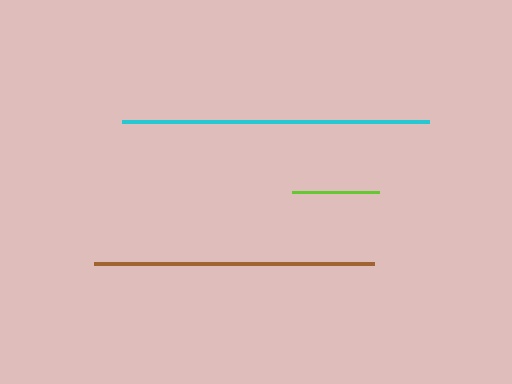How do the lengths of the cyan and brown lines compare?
The cyan and brown lines are approximately the same length.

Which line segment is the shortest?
The lime line is the shortest at approximately 87 pixels.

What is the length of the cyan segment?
The cyan segment is approximately 307 pixels long.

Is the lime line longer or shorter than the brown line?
The brown line is longer than the lime line.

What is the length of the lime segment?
The lime segment is approximately 87 pixels long.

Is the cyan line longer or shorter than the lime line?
The cyan line is longer than the lime line.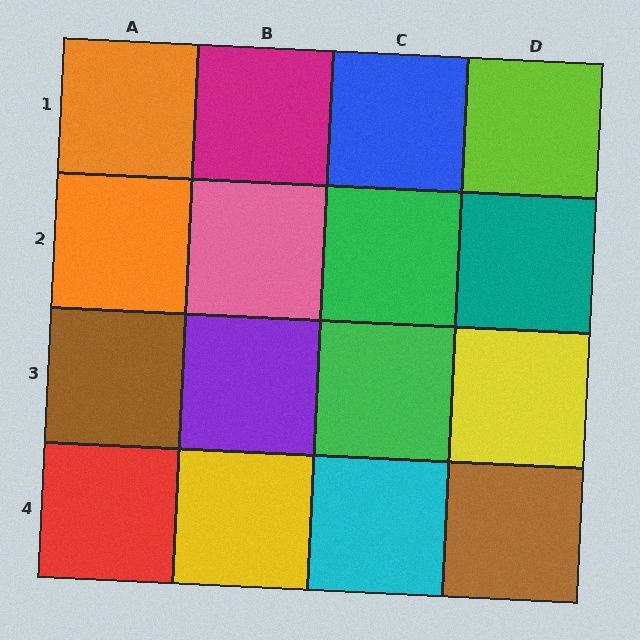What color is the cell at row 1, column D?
Lime.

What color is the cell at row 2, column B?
Pink.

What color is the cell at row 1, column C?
Blue.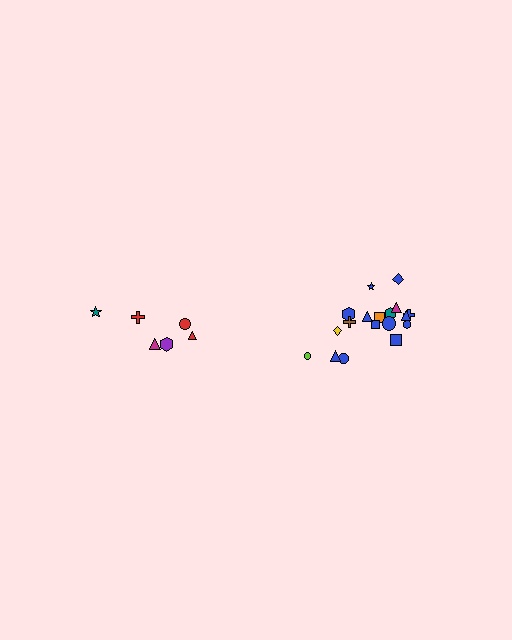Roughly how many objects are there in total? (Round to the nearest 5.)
Roughly 25 objects in total.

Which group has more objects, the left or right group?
The right group.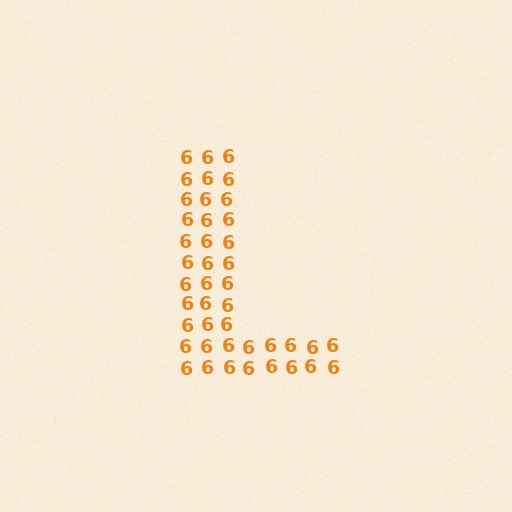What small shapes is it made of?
It is made of small digit 6's.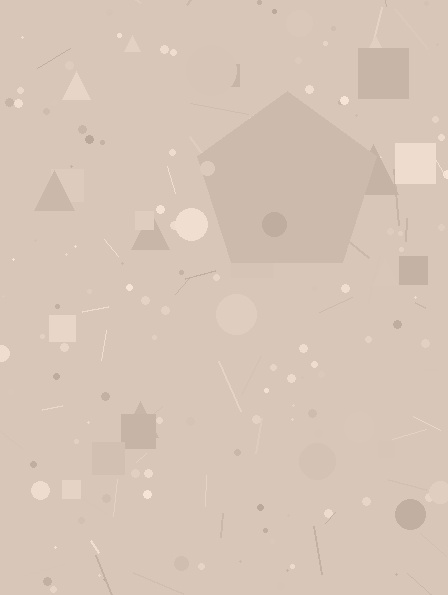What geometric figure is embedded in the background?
A pentagon is embedded in the background.